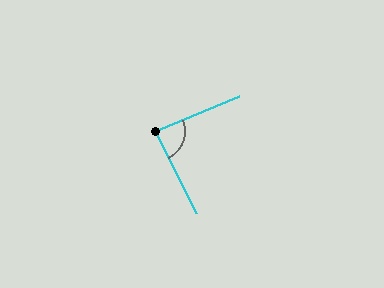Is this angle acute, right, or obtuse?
It is approximately a right angle.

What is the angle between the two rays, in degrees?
Approximately 86 degrees.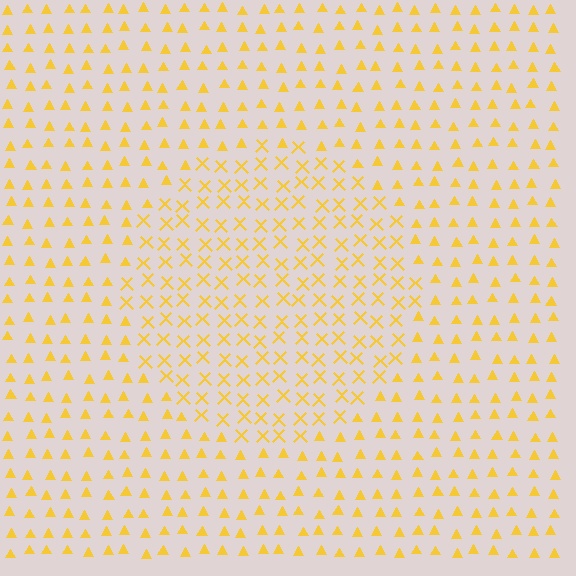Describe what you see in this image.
The image is filled with small yellow elements arranged in a uniform grid. A circle-shaped region contains X marks, while the surrounding area contains triangles. The boundary is defined purely by the change in element shape.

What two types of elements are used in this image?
The image uses X marks inside the circle region and triangles outside it.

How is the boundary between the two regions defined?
The boundary is defined by a change in element shape: X marks inside vs. triangles outside. All elements share the same color and spacing.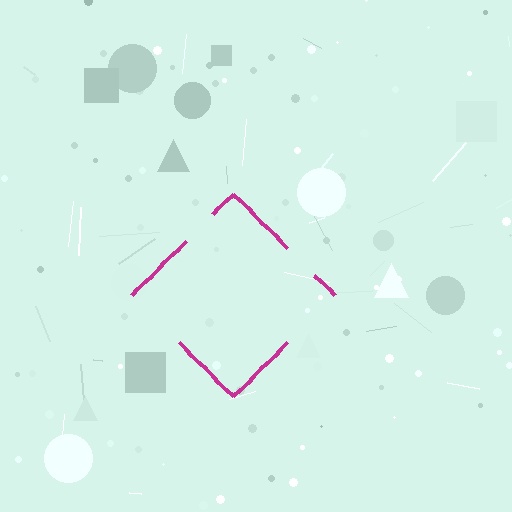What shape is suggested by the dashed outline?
The dashed outline suggests a diamond.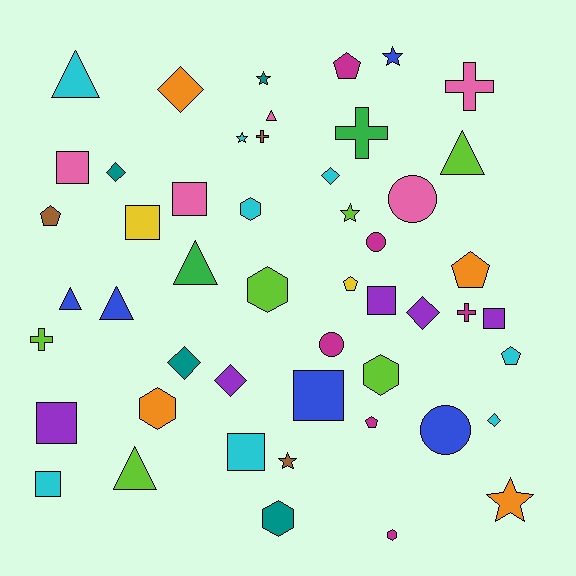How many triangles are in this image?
There are 7 triangles.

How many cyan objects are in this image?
There are 8 cyan objects.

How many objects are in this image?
There are 50 objects.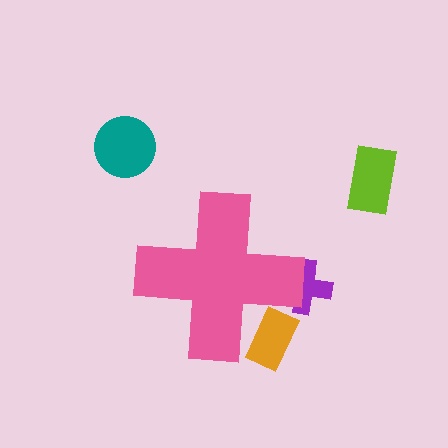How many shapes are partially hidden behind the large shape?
2 shapes are partially hidden.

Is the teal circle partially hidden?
No, the teal circle is fully visible.